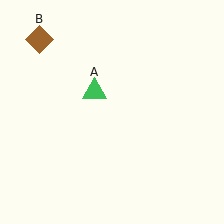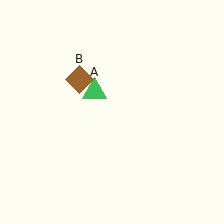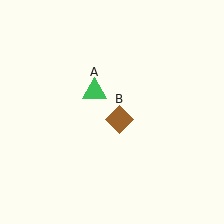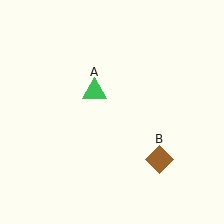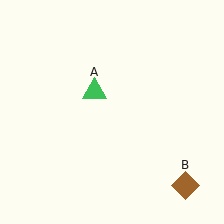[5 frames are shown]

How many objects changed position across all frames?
1 object changed position: brown diamond (object B).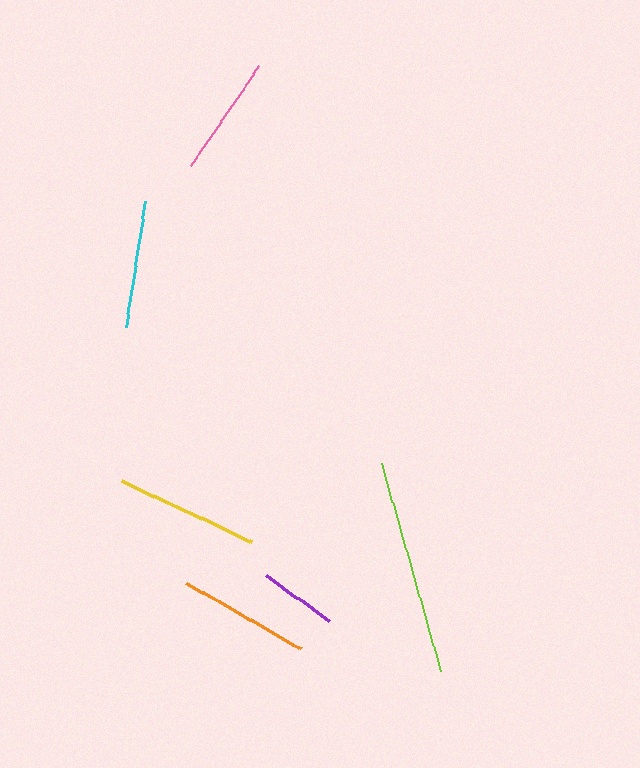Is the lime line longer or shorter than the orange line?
The lime line is longer than the orange line.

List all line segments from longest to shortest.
From longest to shortest: lime, yellow, orange, cyan, pink, purple.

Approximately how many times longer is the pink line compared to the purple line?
The pink line is approximately 1.5 times the length of the purple line.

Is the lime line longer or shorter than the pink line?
The lime line is longer than the pink line.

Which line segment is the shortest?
The purple line is the shortest at approximately 78 pixels.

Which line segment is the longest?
The lime line is the longest at approximately 216 pixels.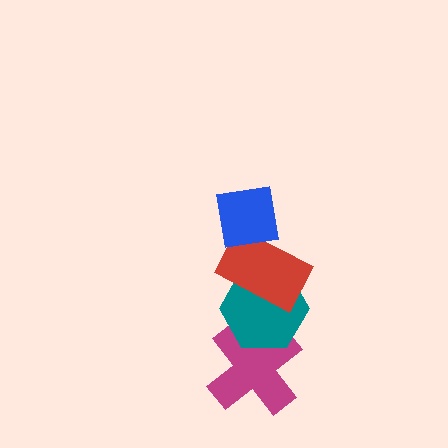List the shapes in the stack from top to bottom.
From top to bottom: the blue square, the red rectangle, the teal hexagon, the magenta cross.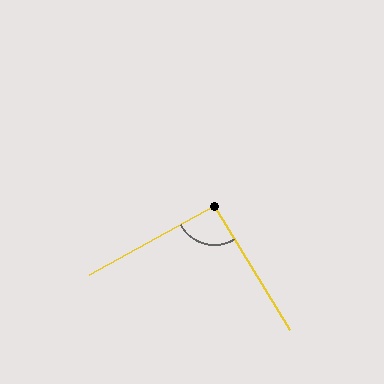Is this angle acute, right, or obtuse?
It is approximately a right angle.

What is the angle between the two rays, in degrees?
Approximately 93 degrees.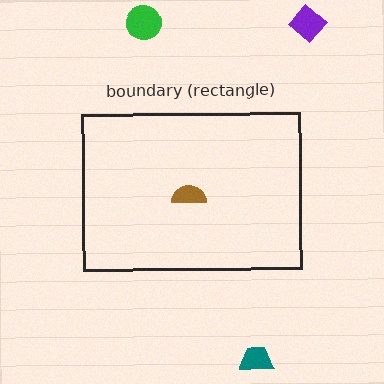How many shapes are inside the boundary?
1 inside, 3 outside.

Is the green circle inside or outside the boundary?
Outside.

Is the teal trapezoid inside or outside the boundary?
Outside.